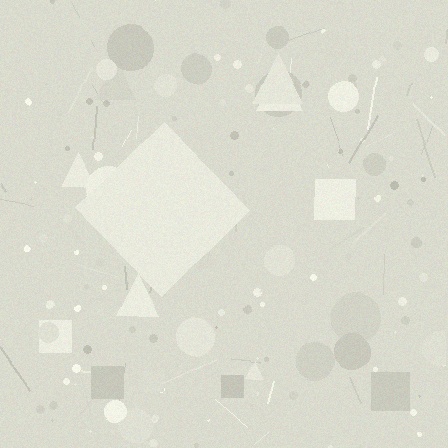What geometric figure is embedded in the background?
A diamond is embedded in the background.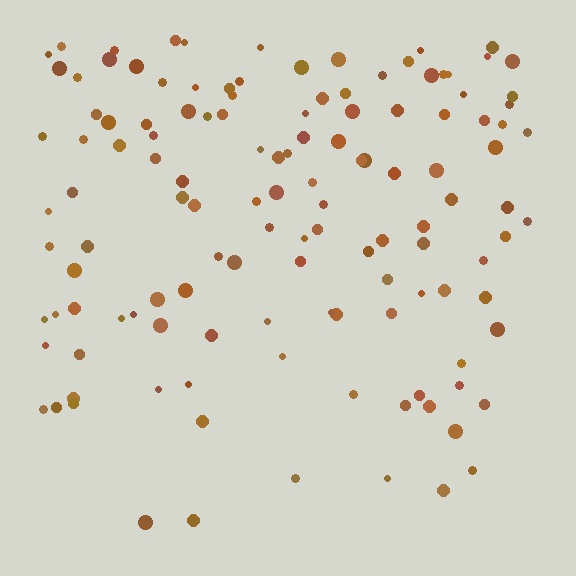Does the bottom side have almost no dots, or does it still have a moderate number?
Still a moderate number, just noticeably fewer than the top.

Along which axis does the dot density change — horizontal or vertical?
Vertical.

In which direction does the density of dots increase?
From bottom to top, with the top side densest.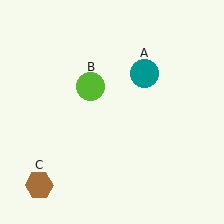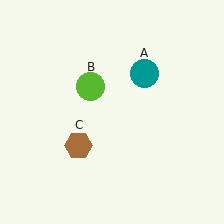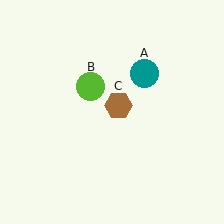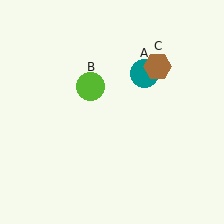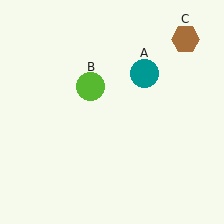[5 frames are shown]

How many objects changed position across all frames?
1 object changed position: brown hexagon (object C).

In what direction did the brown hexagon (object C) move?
The brown hexagon (object C) moved up and to the right.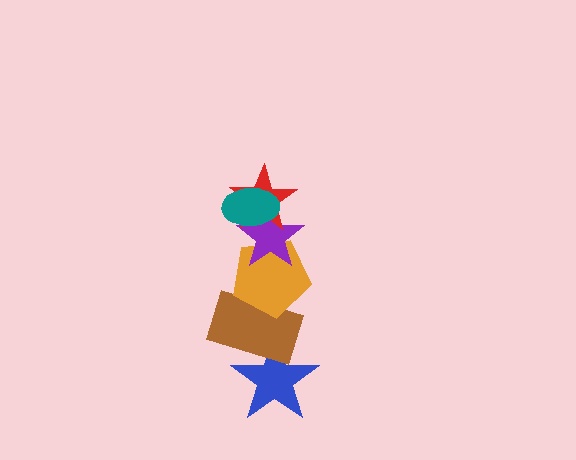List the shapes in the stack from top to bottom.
From top to bottom: the teal ellipse, the red star, the purple star, the orange pentagon, the brown rectangle, the blue star.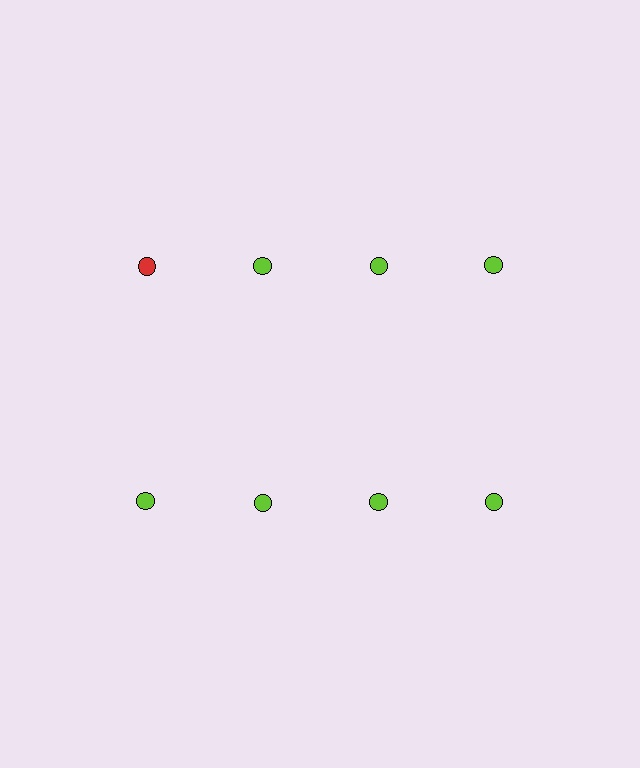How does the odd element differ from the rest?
It has a different color: red instead of lime.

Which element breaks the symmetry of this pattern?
The red circle in the top row, leftmost column breaks the symmetry. All other shapes are lime circles.